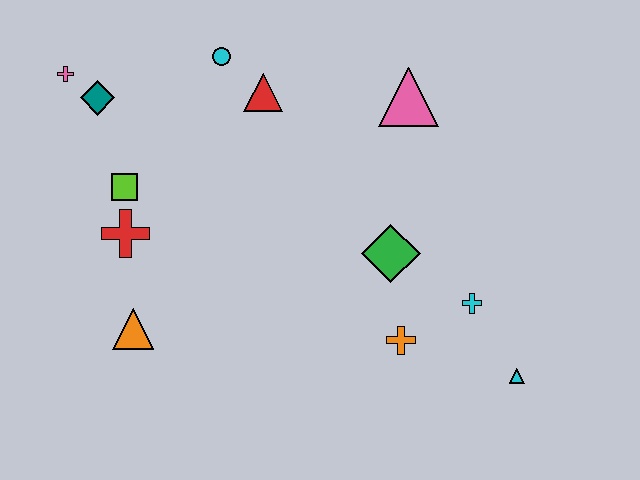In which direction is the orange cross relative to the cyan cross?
The orange cross is to the left of the cyan cross.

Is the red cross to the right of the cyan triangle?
No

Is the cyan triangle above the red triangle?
No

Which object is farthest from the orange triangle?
The cyan triangle is farthest from the orange triangle.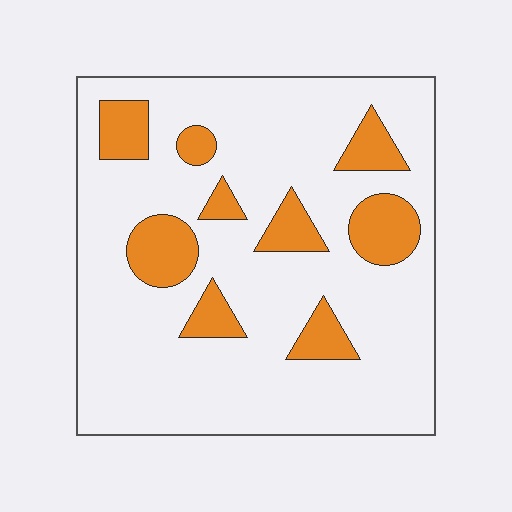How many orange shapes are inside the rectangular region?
9.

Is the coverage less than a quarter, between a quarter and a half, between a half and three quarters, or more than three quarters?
Less than a quarter.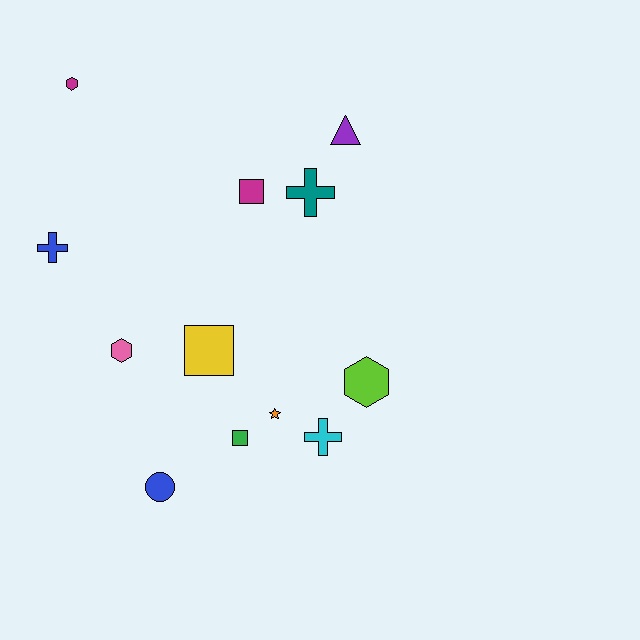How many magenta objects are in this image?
There are 2 magenta objects.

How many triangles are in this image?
There is 1 triangle.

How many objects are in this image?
There are 12 objects.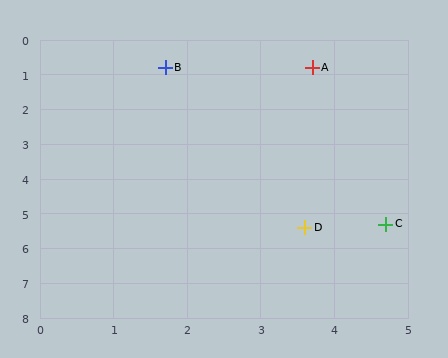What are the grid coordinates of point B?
Point B is at approximately (1.7, 0.8).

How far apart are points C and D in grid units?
Points C and D are about 1.1 grid units apart.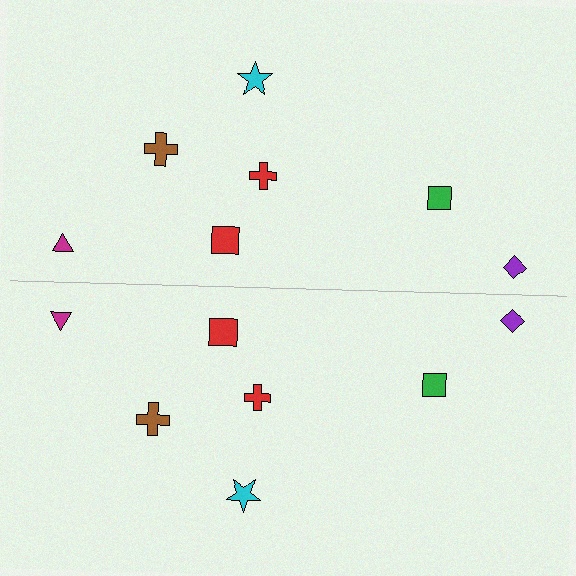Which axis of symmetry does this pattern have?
The pattern has a horizontal axis of symmetry running through the center of the image.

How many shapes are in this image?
There are 14 shapes in this image.